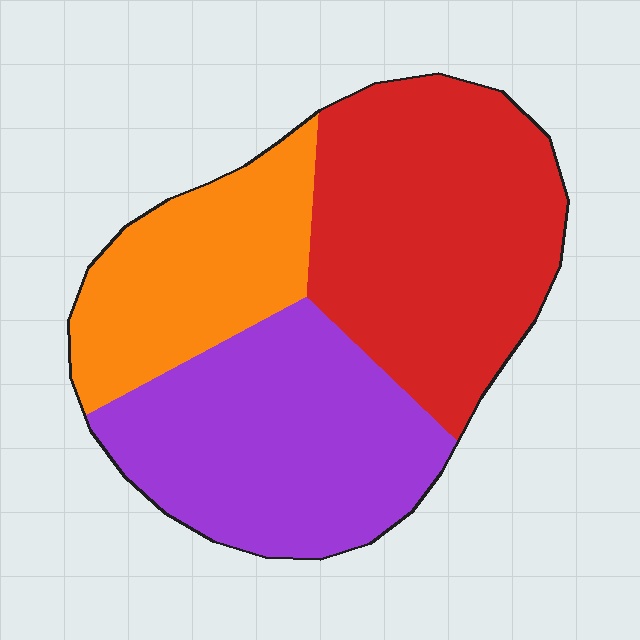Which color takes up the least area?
Orange, at roughly 25%.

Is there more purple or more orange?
Purple.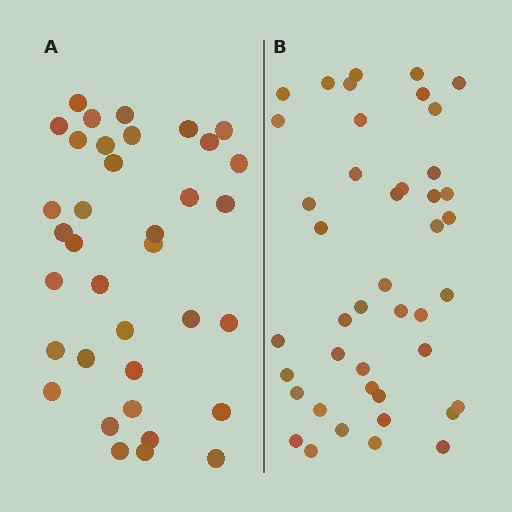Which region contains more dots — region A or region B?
Region B (the right region) has more dots.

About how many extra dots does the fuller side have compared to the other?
Region B has roughly 8 or so more dots than region A.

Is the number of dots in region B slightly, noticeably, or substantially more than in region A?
Region B has only slightly more — the two regions are fairly close. The ratio is roughly 1.2 to 1.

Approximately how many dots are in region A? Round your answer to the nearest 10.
About 40 dots. (The exact count is 36, which rounds to 40.)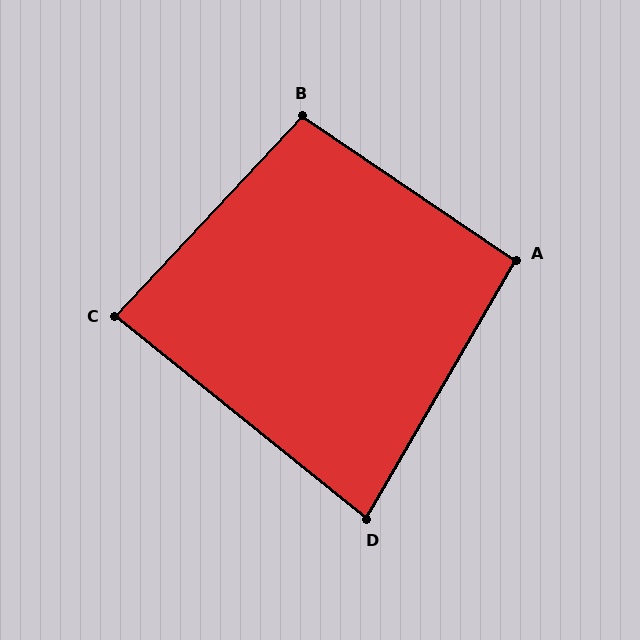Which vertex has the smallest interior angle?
D, at approximately 81 degrees.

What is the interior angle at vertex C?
Approximately 86 degrees (approximately right).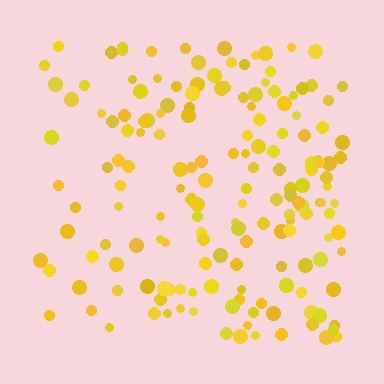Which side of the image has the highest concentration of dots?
The right.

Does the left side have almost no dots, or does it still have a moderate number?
Still a moderate number, just noticeably fewer than the right.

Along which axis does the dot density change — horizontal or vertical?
Horizontal.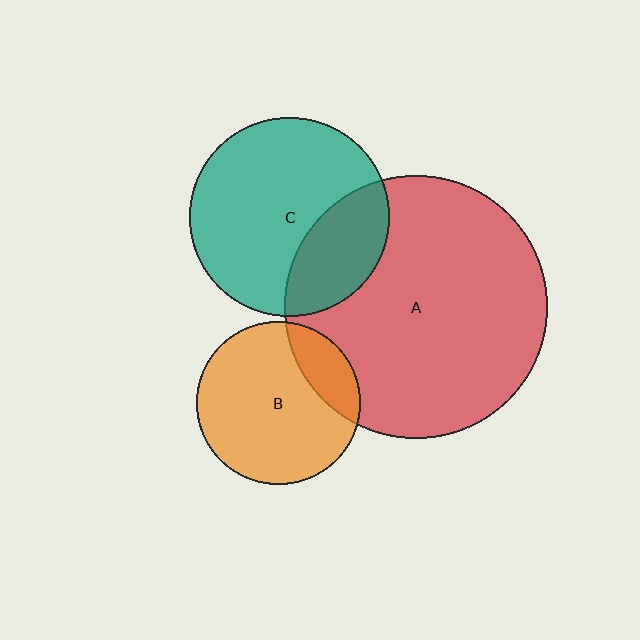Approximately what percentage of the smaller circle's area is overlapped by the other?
Approximately 20%.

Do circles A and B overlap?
Yes.